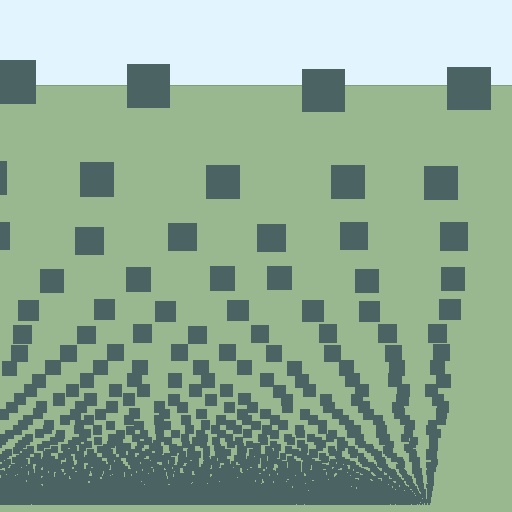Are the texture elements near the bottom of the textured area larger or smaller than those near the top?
Smaller. The gradient is inverted — elements near the bottom are smaller and denser.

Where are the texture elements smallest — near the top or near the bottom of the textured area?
Near the bottom.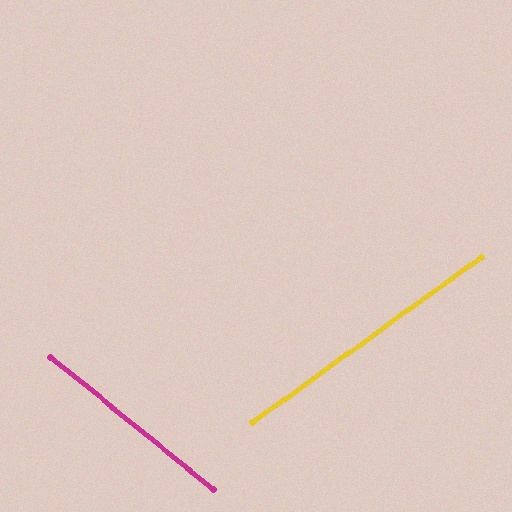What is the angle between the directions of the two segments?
Approximately 75 degrees.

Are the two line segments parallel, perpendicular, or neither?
Neither parallel nor perpendicular — they differ by about 75°.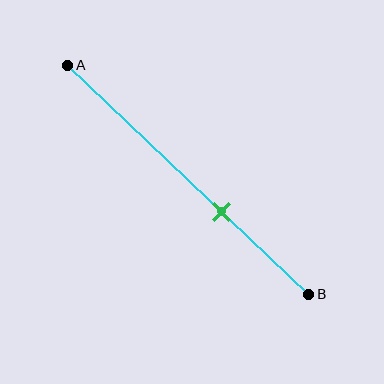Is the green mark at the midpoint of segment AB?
No, the mark is at about 65% from A, not at the 50% midpoint.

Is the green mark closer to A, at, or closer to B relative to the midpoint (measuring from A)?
The green mark is closer to point B than the midpoint of segment AB.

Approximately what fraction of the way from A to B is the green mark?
The green mark is approximately 65% of the way from A to B.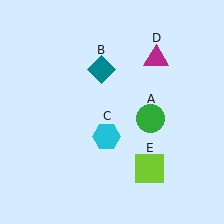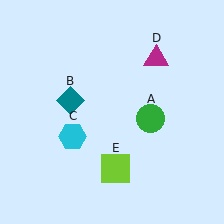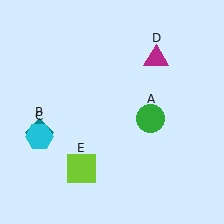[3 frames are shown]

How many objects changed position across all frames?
3 objects changed position: teal diamond (object B), cyan hexagon (object C), lime square (object E).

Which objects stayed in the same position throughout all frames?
Green circle (object A) and magenta triangle (object D) remained stationary.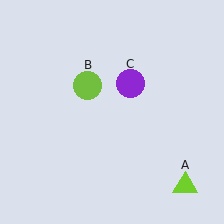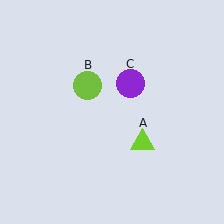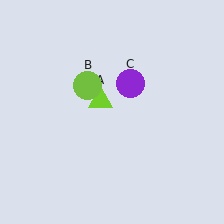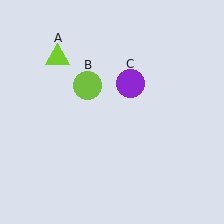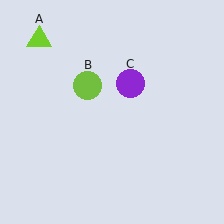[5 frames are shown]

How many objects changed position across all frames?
1 object changed position: lime triangle (object A).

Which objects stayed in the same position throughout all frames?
Lime circle (object B) and purple circle (object C) remained stationary.